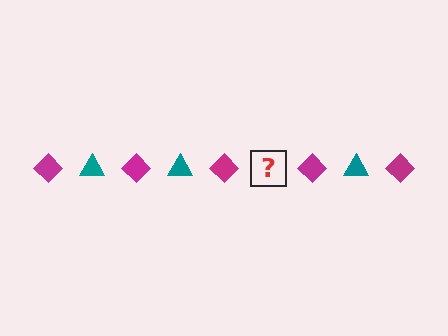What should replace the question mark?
The question mark should be replaced with a teal triangle.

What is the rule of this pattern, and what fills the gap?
The rule is that the pattern alternates between magenta diamond and teal triangle. The gap should be filled with a teal triangle.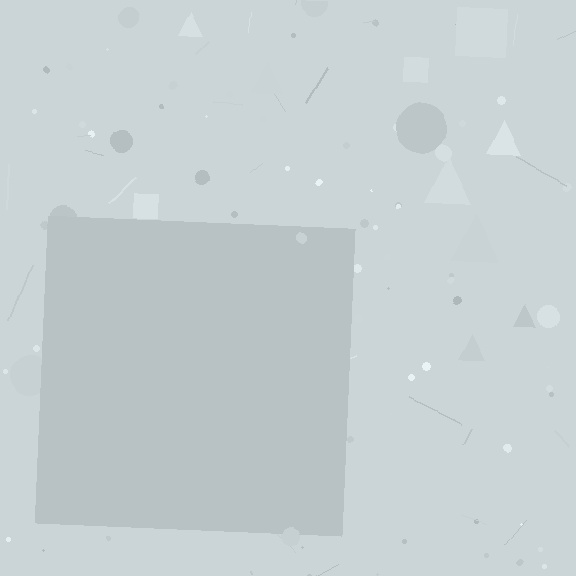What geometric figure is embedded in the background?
A square is embedded in the background.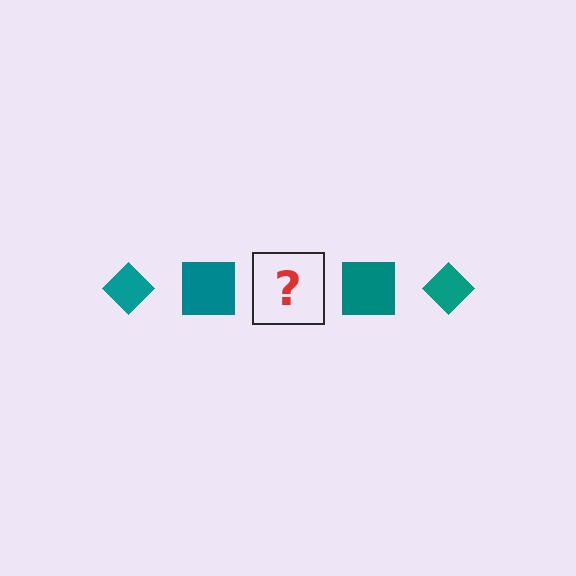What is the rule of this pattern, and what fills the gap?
The rule is that the pattern cycles through diamond, square shapes in teal. The gap should be filled with a teal diamond.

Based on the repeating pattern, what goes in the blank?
The blank should be a teal diamond.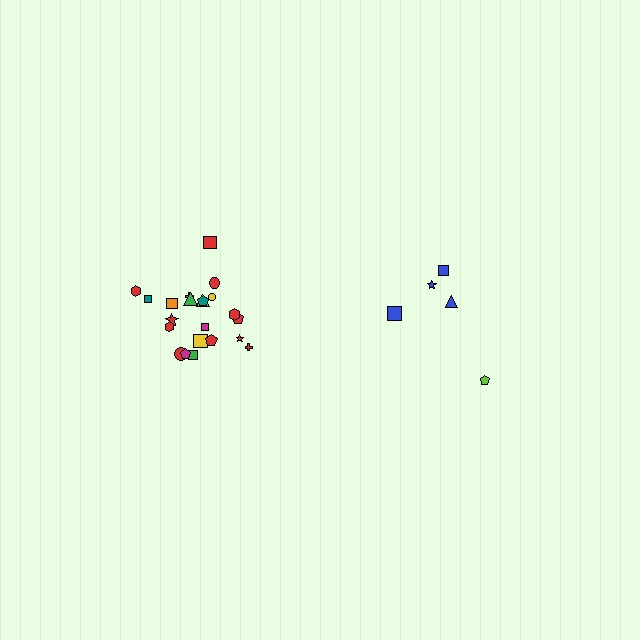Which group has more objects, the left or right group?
The left group.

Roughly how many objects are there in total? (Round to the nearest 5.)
Roughly 25 objects in total.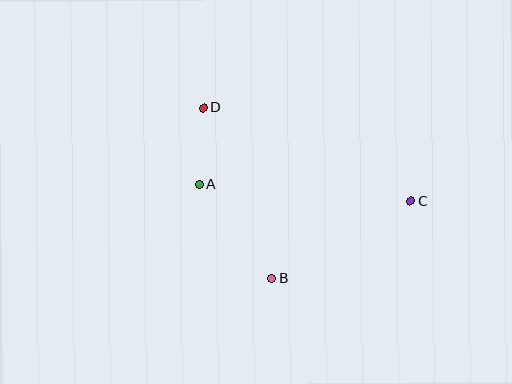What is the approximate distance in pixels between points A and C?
The distance between A and C is approximately 212 pixels.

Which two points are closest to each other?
Points A and D are closest to each other.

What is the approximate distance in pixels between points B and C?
The distance between B and C is approximately 159 pixels.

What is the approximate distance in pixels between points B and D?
The distance between B and D is approximately 183 pixels.